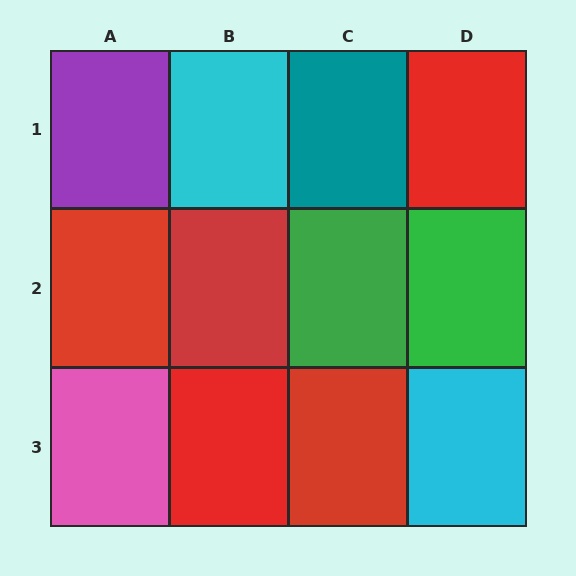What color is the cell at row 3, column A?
Pink.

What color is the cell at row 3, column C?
Red.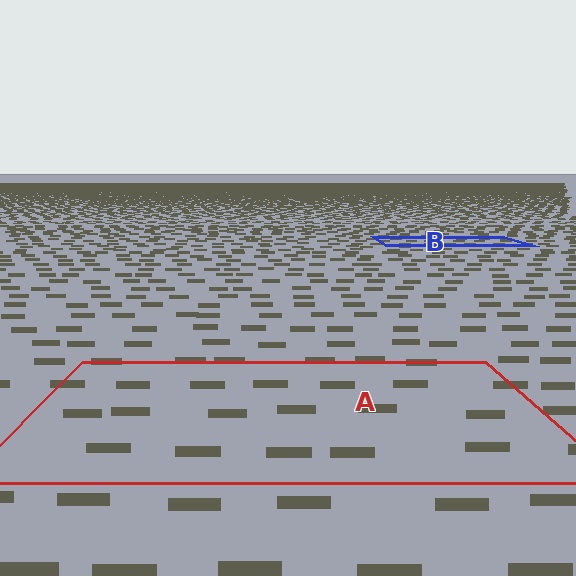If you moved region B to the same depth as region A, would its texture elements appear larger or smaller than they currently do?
They would appear larger. At a closer depth, the same texture elements are projected at a bigger on-screen size.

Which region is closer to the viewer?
Region A is closer. The texture elements there are larger and more spread out.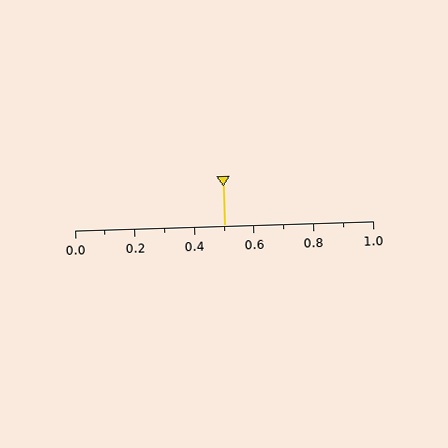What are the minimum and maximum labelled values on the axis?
The axis runs from 0.0 to 1.0.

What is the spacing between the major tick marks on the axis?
The major ticks are spaced 0.2 apart.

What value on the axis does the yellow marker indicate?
The marker indicates approximately 0.5.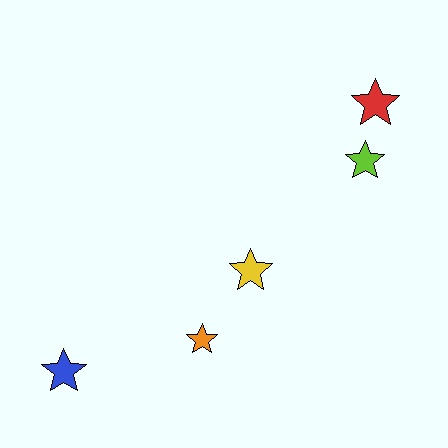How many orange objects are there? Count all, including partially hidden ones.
There is 1 orange object.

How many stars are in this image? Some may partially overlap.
There are 5 stars.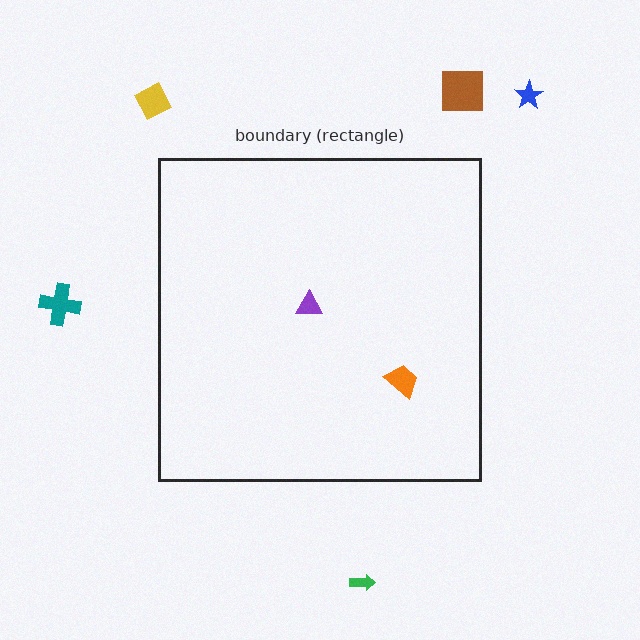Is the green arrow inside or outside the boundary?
Outside.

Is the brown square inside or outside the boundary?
Outside.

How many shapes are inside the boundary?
2 inside, 5 outside.